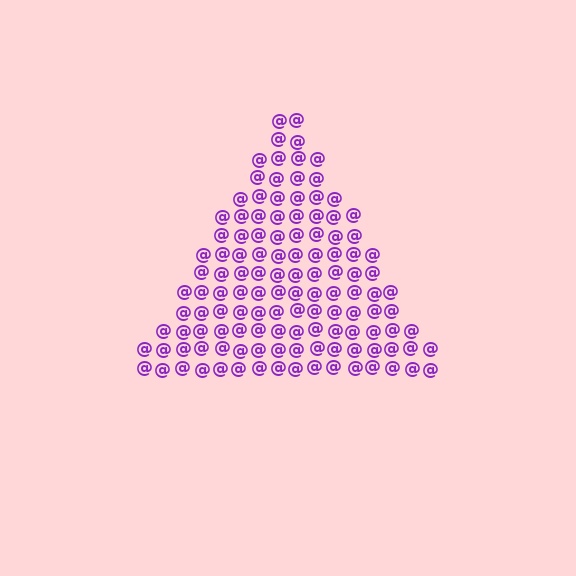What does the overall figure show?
The overall figure shows a triangle.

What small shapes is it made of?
It is made of small at signs.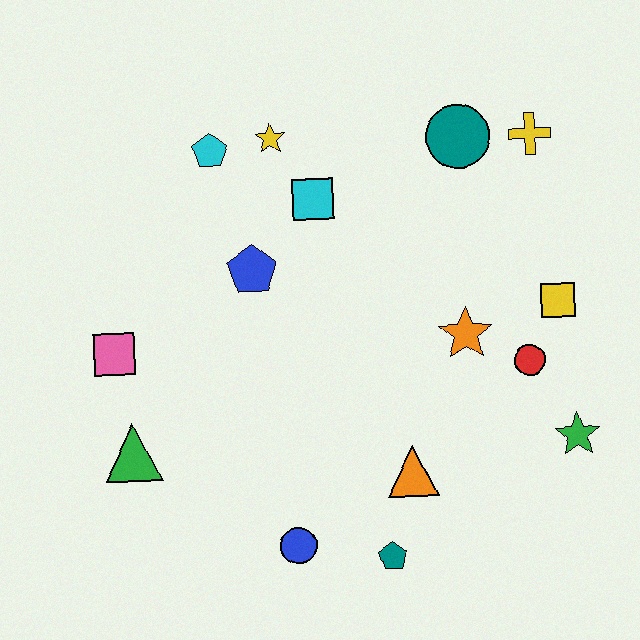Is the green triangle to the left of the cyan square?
Yes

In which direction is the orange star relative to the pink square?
The orange star is to the right of the pink square.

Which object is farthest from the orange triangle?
The cyan pentagon is farthest from the orange triangle.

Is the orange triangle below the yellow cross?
Yes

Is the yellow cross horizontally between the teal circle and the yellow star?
No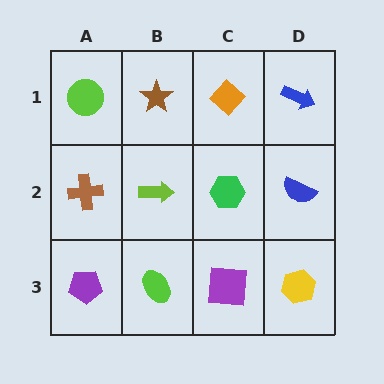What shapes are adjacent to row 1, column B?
A lime arrow (row 2, column B), a lime circle (row 1, column A), an orange diamond (row 1, column C).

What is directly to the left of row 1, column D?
An orange diamond.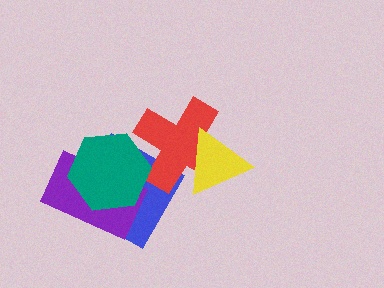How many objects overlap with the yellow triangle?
1 object overlaps with the yellow triangle.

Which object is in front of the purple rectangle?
The teal hexagon is in front of the purple rectangle.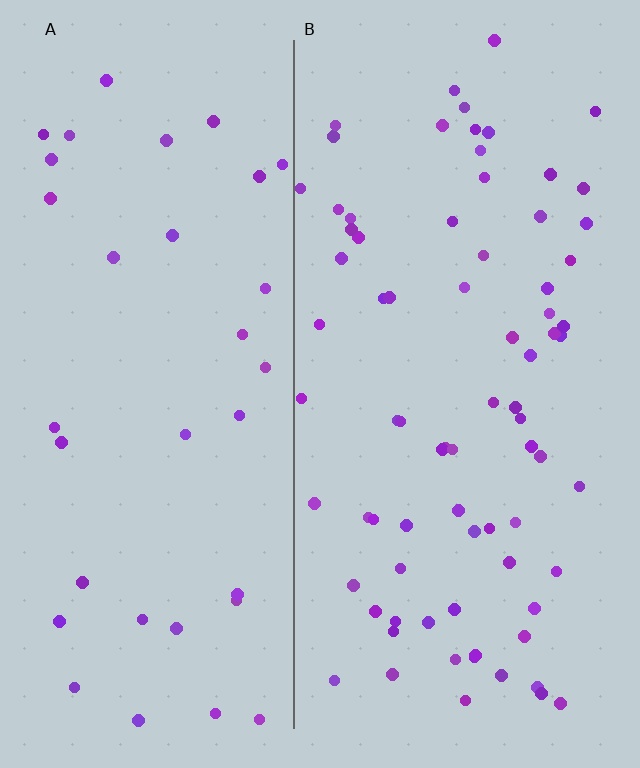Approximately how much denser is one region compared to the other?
Approximately 2.2× — region B over region A.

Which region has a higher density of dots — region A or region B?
B (the right).